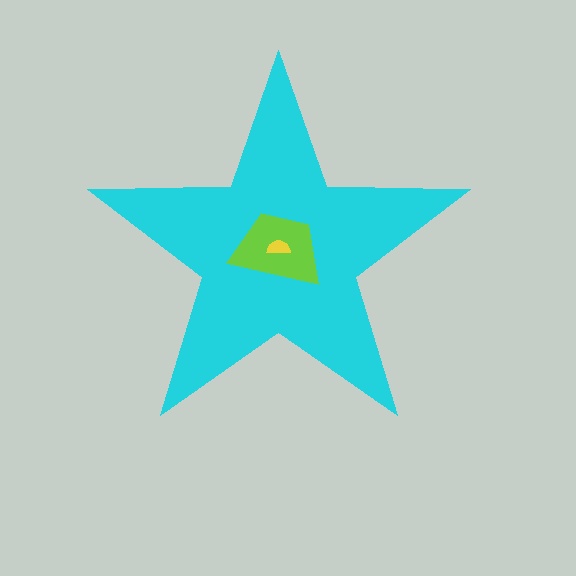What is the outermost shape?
The cyan star.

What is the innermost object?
The yellow semicircle.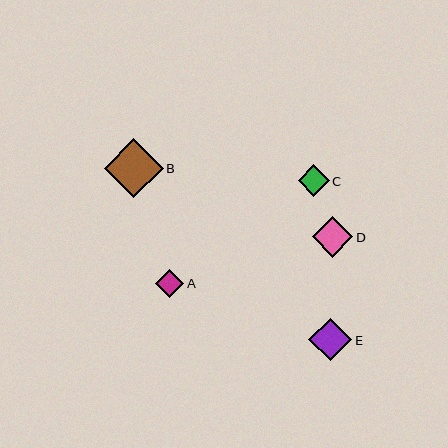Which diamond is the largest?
Diamond B is the largest with a size of approximately 59 pixels.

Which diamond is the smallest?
Diamond A is the smallest with a size of approximately 28 pixels.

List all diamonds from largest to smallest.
From largest to smallest: B, E, D, C, A.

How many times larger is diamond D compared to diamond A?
Diamond D is approximately 1.4 times the size of diamond A.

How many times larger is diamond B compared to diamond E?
Diamond B is approximately 1.4 times the size of diamond E.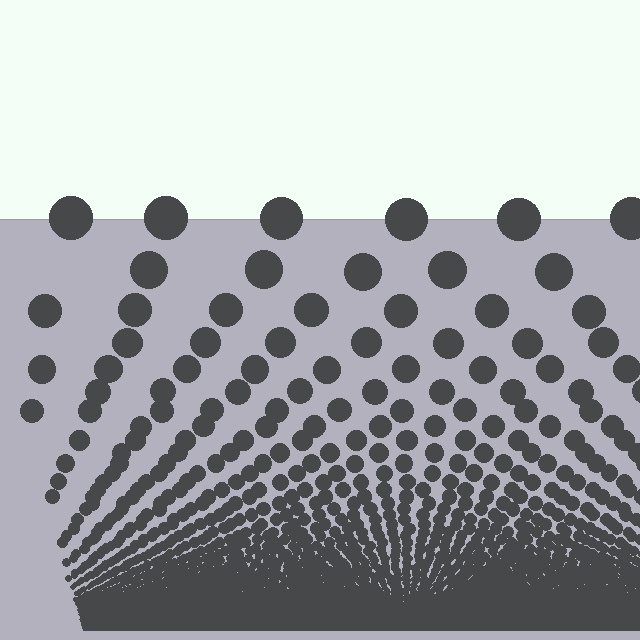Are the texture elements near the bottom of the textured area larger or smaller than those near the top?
Smaller. The gradient is inverted — elements near the bottom are smaller and denser.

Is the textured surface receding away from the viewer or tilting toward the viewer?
The surface appears to tilt toward the viewer. Texture elements get larger and sparser toward the top.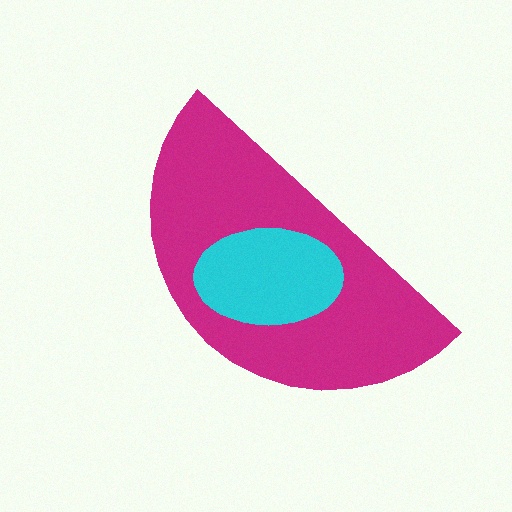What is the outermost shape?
The magenta semicircle.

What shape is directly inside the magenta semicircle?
The cyan ellipse.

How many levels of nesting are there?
2.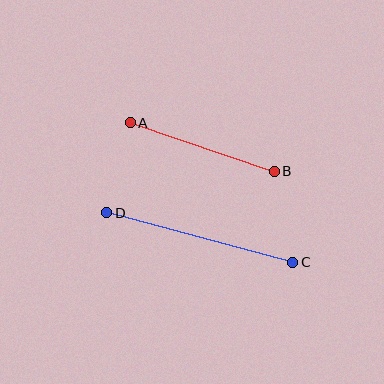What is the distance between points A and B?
The distance is approximately 152 pixels.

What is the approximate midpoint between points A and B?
The midpoint is at approximately (202, 147) pixels.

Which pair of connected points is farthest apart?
Points C and D are farthest apart.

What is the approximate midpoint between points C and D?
The midpoint is at approximately (200, 238) pixels.